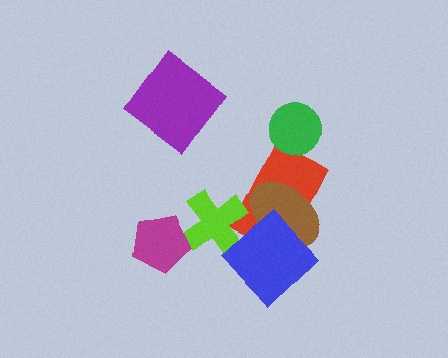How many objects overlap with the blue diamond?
3 objects overlap with the blue diamond.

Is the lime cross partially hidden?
Yes, it is partially covered by another shape.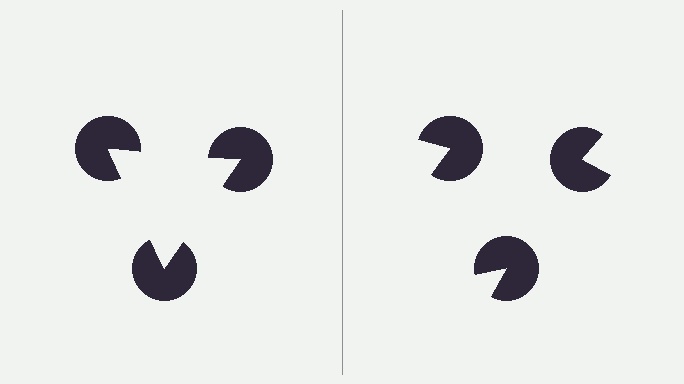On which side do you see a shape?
An illusory triangle appears on the left side. On the right side the wedge cuts are rotated, so no coherent shape forms.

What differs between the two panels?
The pac-man discs are positioned identically on both sides; only the wedge orientations differ. On the left they align to a triangle; on the right they are misaligned.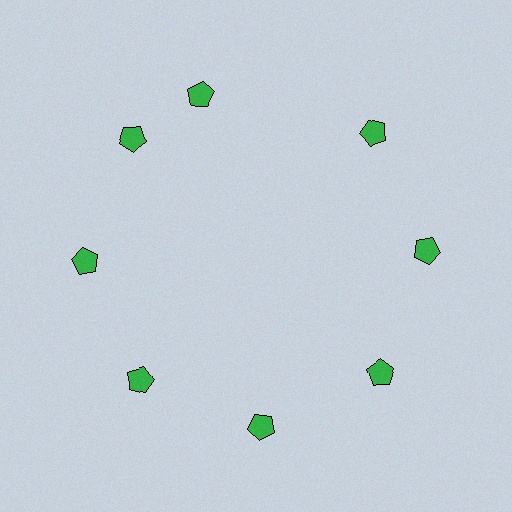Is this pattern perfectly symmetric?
No. The 8 green pentagons are arranged in a ring, but one element near the 12 o'clock position is rotated out of alignment along the ring, breaking the 8-fold rotational symmetry.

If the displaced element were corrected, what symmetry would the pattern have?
It would have 8-fold rotational symmetry — the pattern would map onto itself every 45 degrees.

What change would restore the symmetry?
The symmetry would be restored by rotating it back into even spacing with its neighbors so that all 8 pentagons sit at equal angles and equal distance from the center.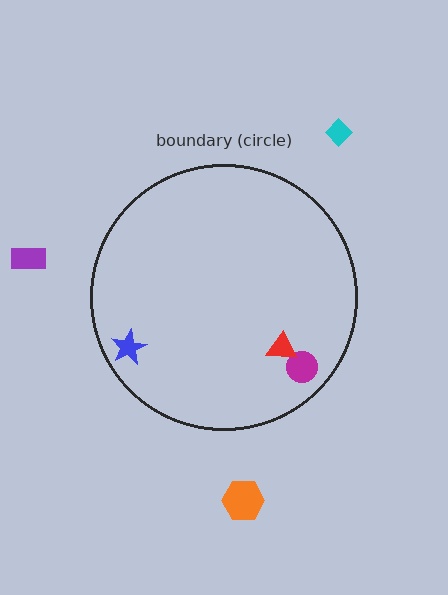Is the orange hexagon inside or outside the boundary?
Outside.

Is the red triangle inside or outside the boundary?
Inside.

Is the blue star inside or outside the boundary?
Inside.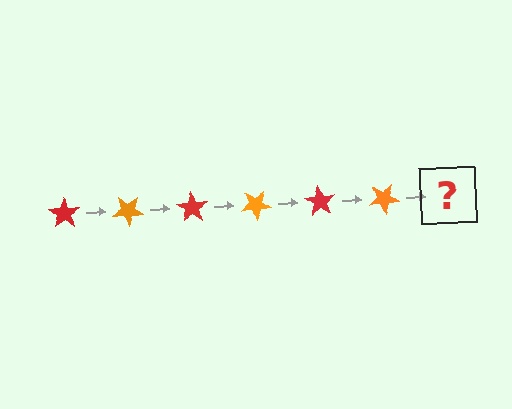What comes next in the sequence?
The next element should be a red star, rotated 210 degrees from the start.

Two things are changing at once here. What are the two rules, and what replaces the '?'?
The two rules are that it rotates 35 degrees each step and the color cycles through red and orange. The '?' should be a red star, rotated 210 degrees from the start.